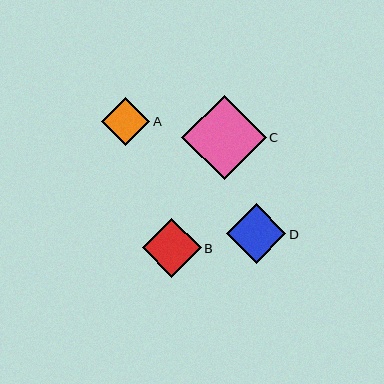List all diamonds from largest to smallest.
From largest to smallest: C, D, B, A.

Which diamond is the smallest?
Diamond A is the smallest with a size of approximately 48 pixels.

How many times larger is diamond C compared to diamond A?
Diamond C is approximately 1.7 times the size of diamond A.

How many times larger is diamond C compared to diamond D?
Diamond C is approximately 1.4 times the size of diamond D.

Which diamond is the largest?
Diamond C is the largest with a size of approximately 85 pixels.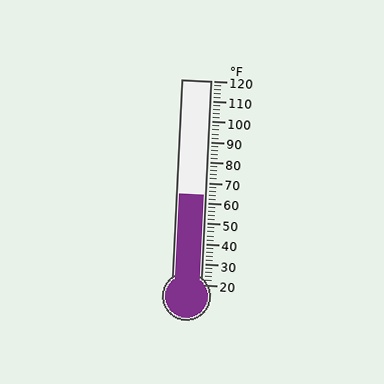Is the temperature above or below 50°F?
The temperature is above 50°F.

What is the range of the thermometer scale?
The thermometer scale ranges from 20°F to 120°F.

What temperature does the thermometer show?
The thermometer shows approximately 64°F.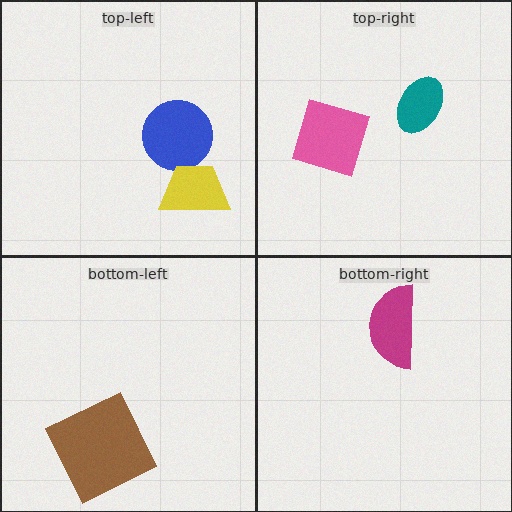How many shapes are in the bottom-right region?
1.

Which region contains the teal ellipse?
The top-right region.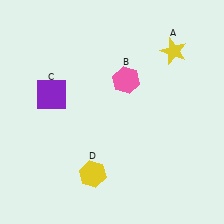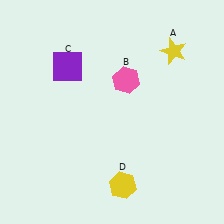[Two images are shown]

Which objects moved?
The objects that moved are: the purple square (C), the yellow hexagon (D).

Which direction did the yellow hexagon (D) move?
The yellow hexagon (D) moved right.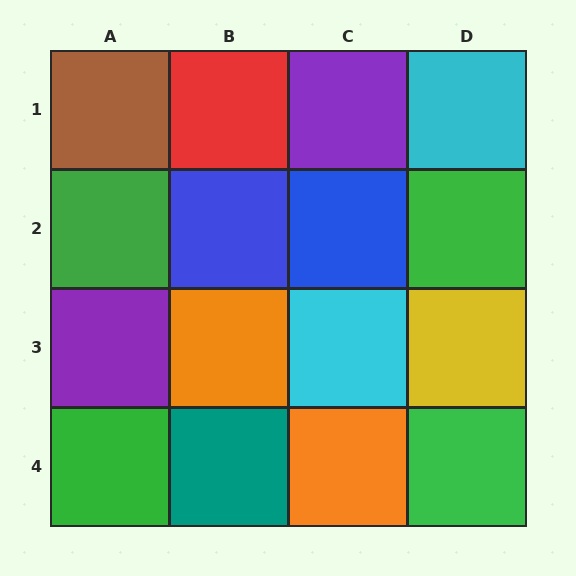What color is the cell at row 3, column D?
Yellow.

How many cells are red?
1 cell is red.